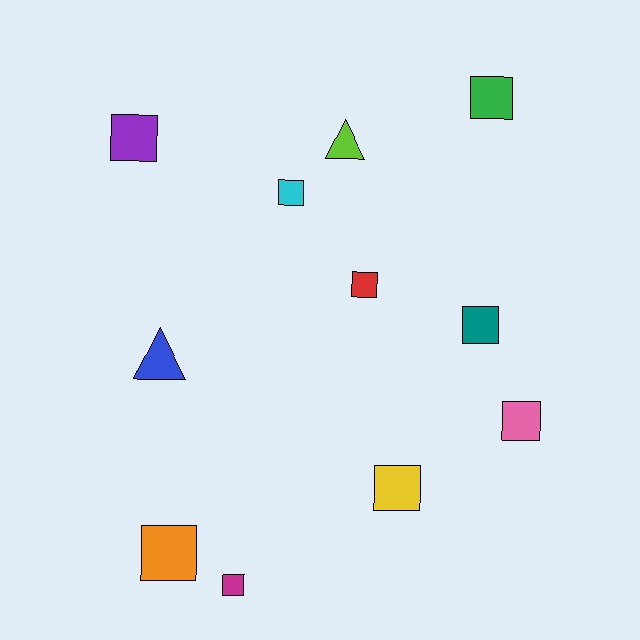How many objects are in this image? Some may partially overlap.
There are 11 objects.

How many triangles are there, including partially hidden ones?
There are 2 triangles.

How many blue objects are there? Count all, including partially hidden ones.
There is 1 blue object.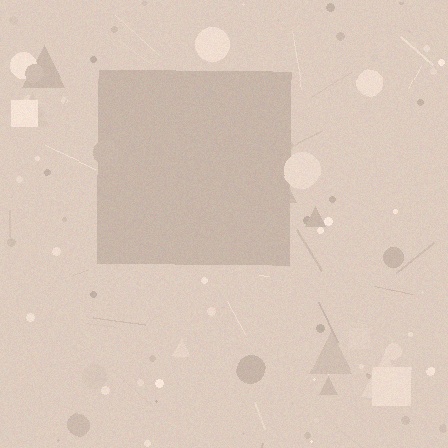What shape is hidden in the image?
A square is hidden in the image.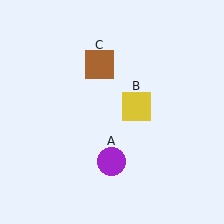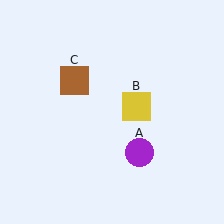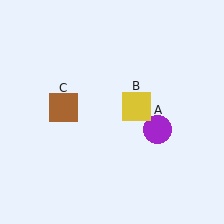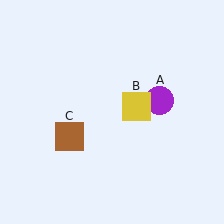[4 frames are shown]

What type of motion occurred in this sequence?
The purple circle (object A), brown square (object C) rotated counterclockwise around the center of the scene.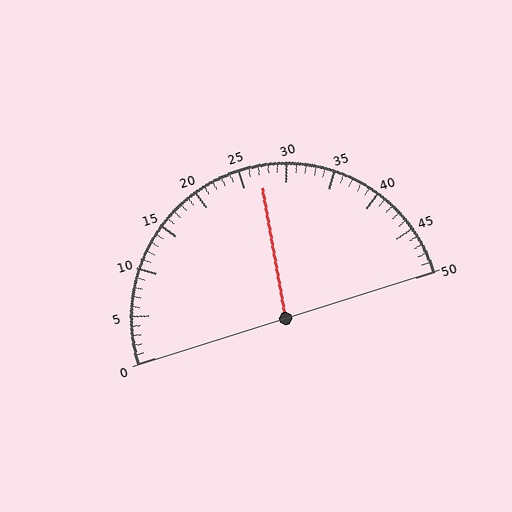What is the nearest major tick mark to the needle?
The nearest major tick mark is 25.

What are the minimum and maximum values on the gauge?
The gauge ranges from 0 to 50.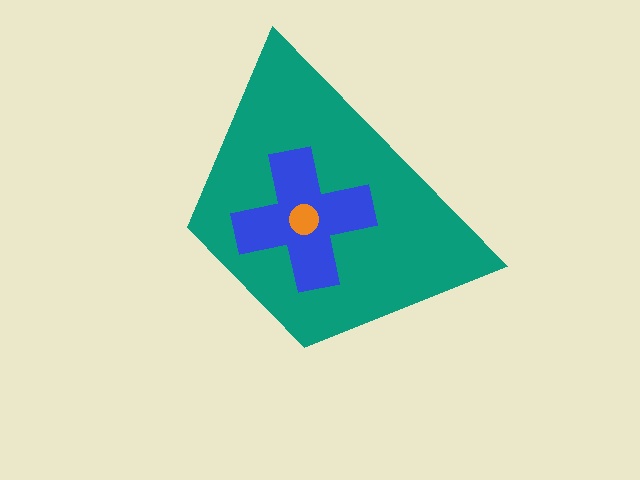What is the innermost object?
The orange circle.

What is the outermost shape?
The teal trapezoid.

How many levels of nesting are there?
3.